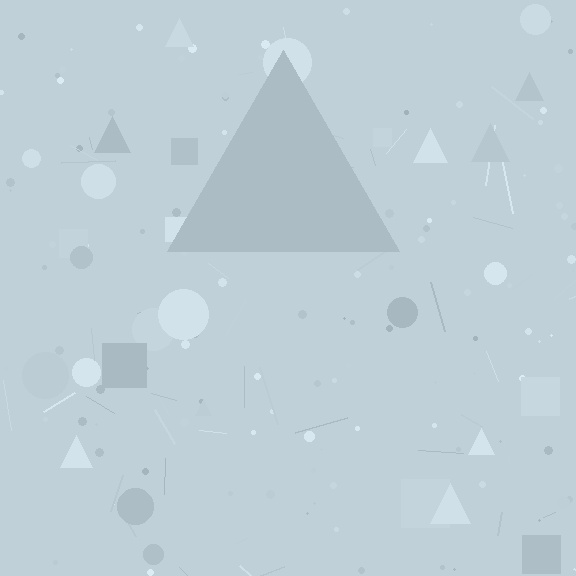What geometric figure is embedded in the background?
A triangle is embedded in the background.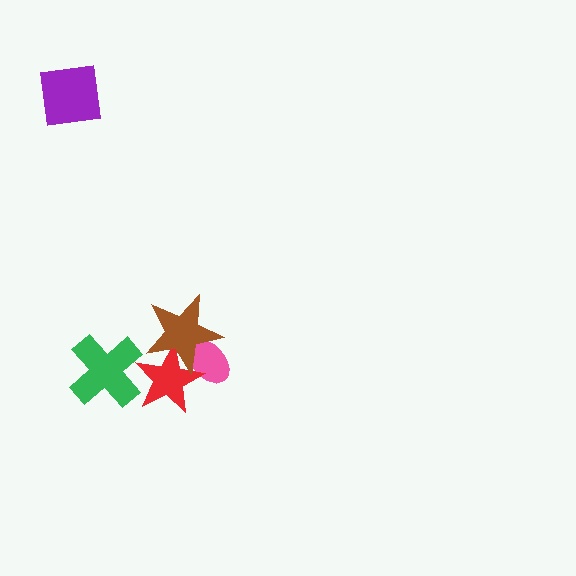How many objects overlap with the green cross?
1 object overlaps with the green cross.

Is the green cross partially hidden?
No, no other shape covers it.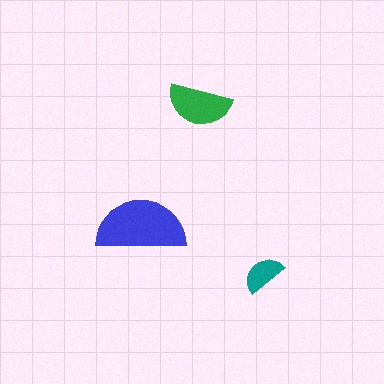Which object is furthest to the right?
The teal semicircle is rightmost.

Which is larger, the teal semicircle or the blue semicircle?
The blue one.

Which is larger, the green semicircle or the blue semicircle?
The blue one.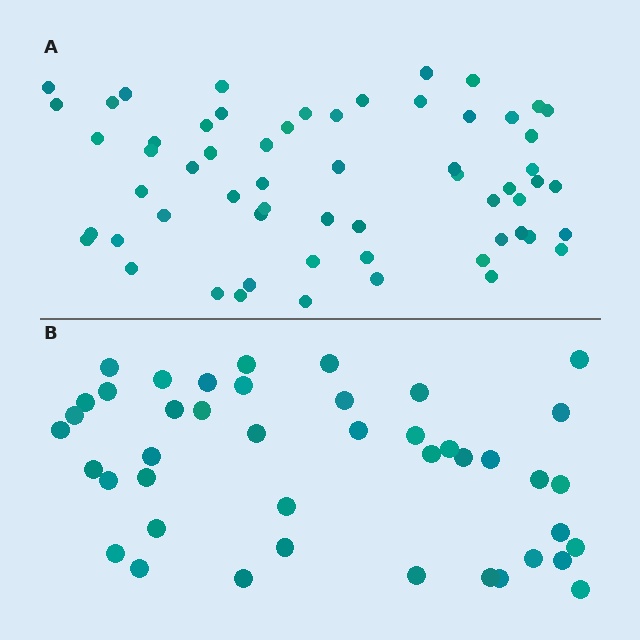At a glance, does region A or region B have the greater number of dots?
Region A (the top region) has more dots.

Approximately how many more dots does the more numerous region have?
Region A has approximately 15 more dots than region B.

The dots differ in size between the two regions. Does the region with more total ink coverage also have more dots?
No. Region B has more total ink coverage because its dots are larger, but region A actually contains more individual dots. Total area can be misleading — the number of items is what matters here.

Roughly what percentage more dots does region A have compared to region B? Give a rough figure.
About 40% more.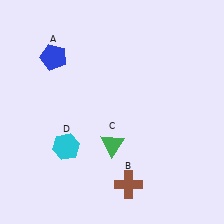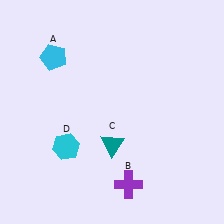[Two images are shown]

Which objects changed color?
A changed from blue to cyan. B changed from brown to purple. C changed from green to teal.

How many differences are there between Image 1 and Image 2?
There are 3 differences between the two images.